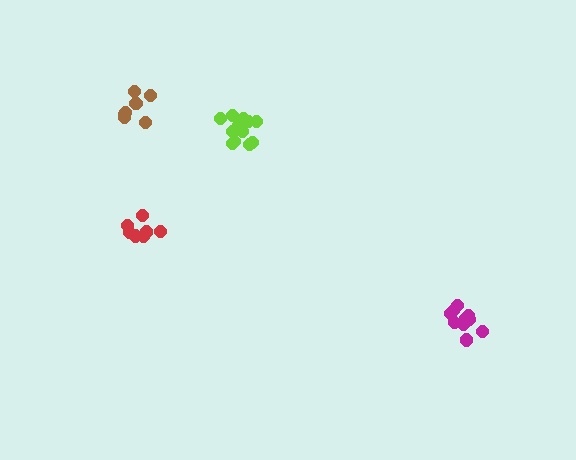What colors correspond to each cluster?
The clusters are colored: red, brown, lime, magenta.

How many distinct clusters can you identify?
There are 4 distinct clusters.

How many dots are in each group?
Group 1: 7 dots, Group 2: 7 dots, Group 3: 13 dots, Group 4: 11 dots (38 total).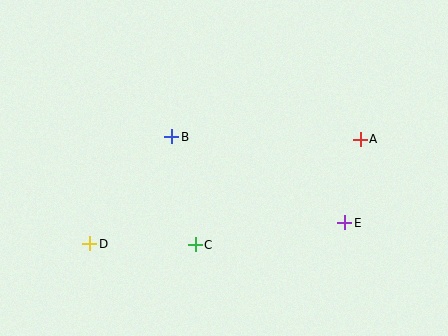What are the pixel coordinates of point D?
Point D is at (90, 244).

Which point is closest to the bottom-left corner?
Point D is closest to the bottom-left corner.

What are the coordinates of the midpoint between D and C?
The midpoint between D and C is at (142, 244).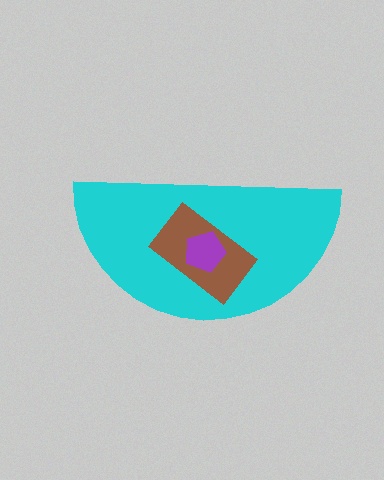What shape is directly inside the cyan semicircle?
The brown rectangle.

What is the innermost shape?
The purple pentagon.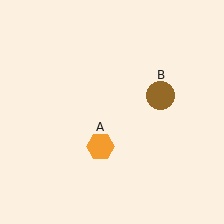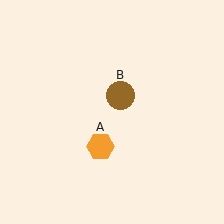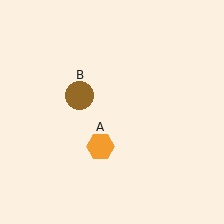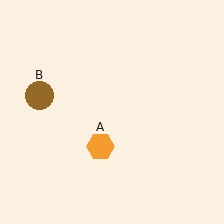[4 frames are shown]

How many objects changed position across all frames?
1 object changed position: brown circle (object B).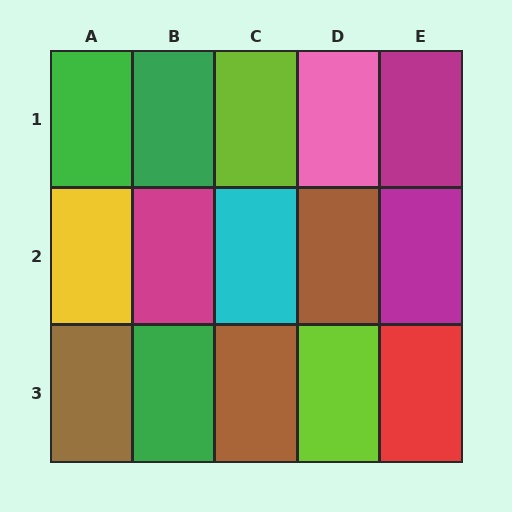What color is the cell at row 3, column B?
Green.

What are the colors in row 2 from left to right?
Yellow, magenta, cyan, brown, magenta.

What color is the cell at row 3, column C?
Brown.